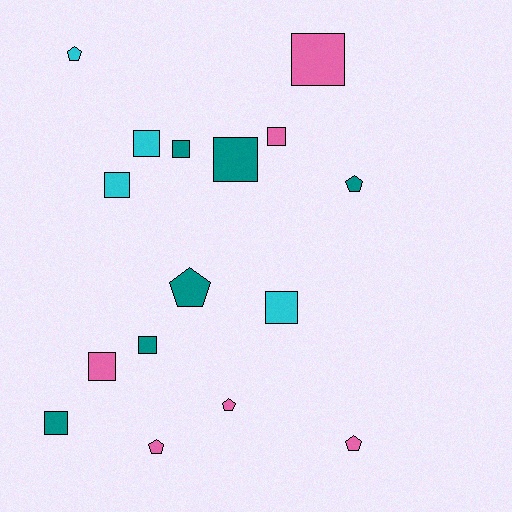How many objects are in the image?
There are 16 objects.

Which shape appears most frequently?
Square, with 10 objects.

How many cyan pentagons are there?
There is 1 cyan pentagon.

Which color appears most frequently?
Pink, with 6 objects.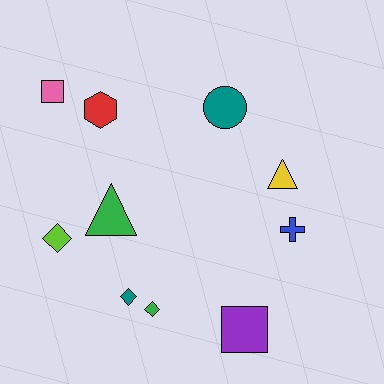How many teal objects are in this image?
There are 2 teal objects.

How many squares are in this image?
There are 2 squares.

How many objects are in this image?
There are 10 objects.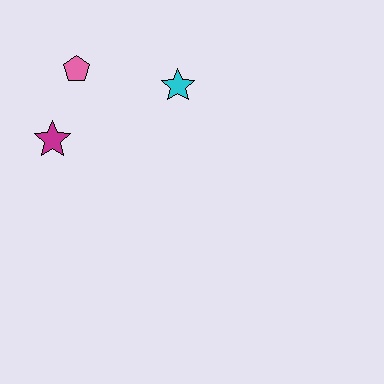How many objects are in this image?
There are 3 objects.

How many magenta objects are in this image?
There is 1 magenta object.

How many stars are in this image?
There are 2 stars.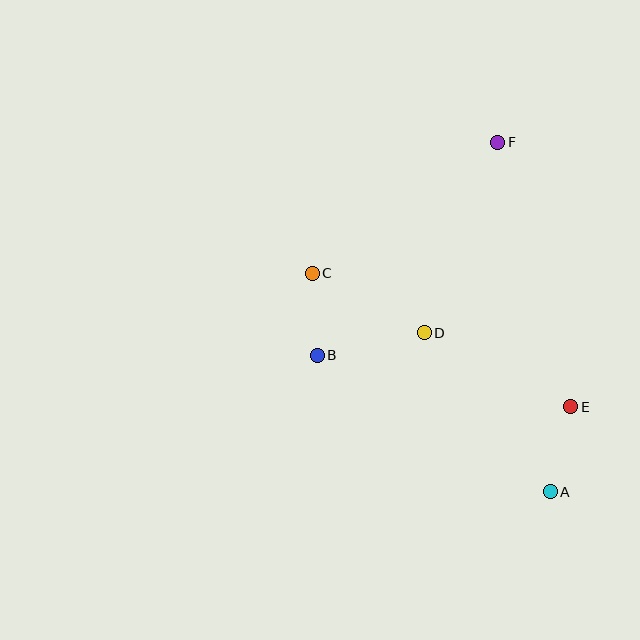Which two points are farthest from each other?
Points A and F are farthest from each other.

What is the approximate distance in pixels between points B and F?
The distance between B and F is approximately 279 pixels.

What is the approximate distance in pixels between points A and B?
The distance between A and B is approximately 270 pixels.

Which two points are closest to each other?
Points B and C are closest to each other.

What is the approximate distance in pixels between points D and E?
The distance between D and E is approximately 164 pixels.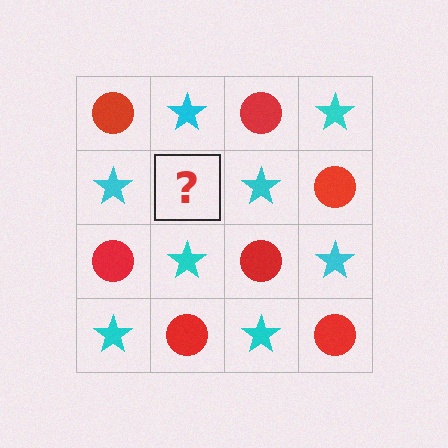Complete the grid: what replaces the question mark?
The question mark should be replaced with a red circle.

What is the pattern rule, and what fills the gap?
The rule is that it alternates red circle and cyan star in a checkerboard pattern. The gap should be filled with a red circle.